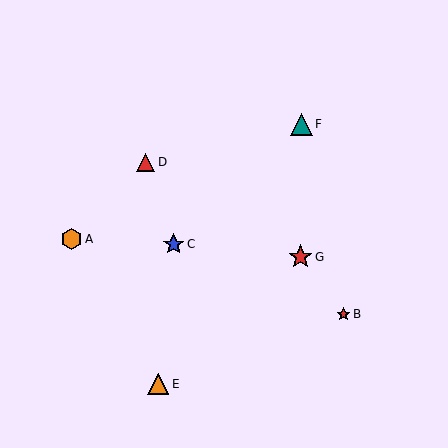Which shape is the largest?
The red star (labeled G) is the largest.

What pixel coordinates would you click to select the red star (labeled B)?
Click at (344, 314) to select the red star B.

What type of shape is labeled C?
Shape C is a blue star.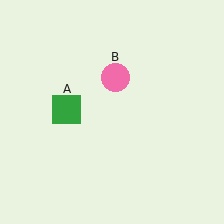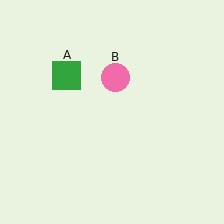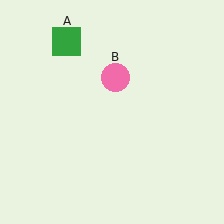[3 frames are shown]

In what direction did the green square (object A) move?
The green square (object A) moved up.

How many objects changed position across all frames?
1 object changed position: green square (object A).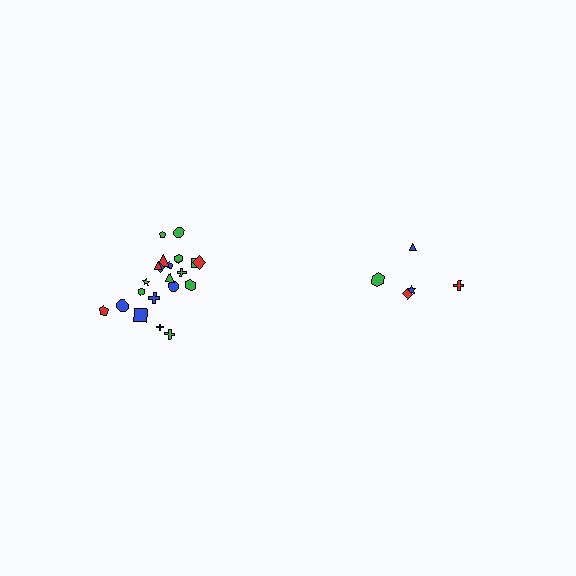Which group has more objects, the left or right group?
The left group.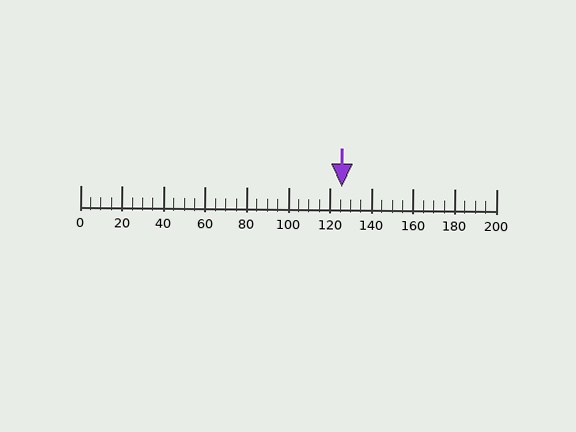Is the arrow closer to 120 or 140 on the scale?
The arrow is closer to 120.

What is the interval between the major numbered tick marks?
The major tick marks are spaced 20 units apart.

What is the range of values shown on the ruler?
The ruler shows values from 0 to 200.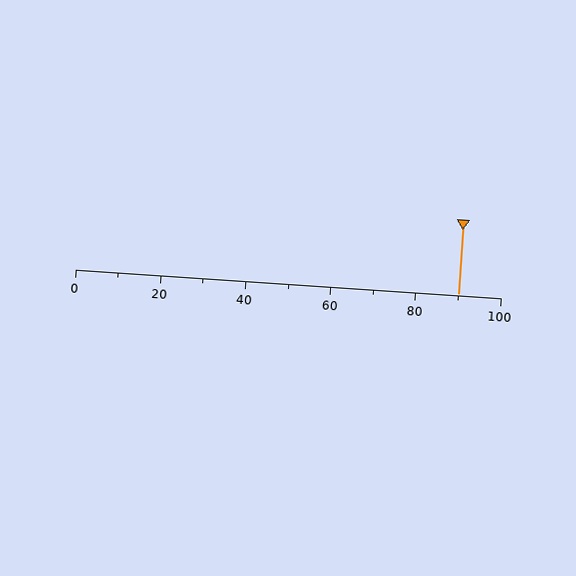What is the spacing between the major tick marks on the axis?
The major ticks are spaced 20 apart.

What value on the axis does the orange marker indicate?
The marker indicates approximately 90.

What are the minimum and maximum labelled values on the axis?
The axis runs from 0 to 100.